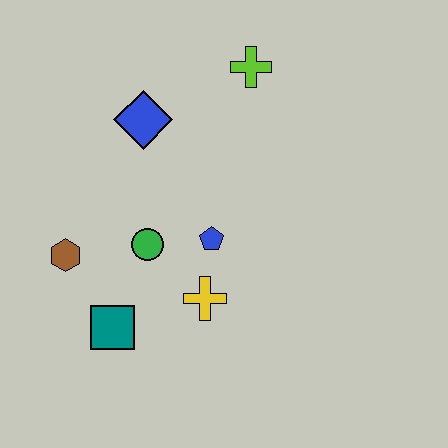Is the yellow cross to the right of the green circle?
Yes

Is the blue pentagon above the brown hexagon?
Yes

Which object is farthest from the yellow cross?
The lime cross is farthest from the yellow cross.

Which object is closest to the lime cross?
The blue diamond is closest to the lime cross.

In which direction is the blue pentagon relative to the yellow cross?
The blue pentagon is above the yellow cross.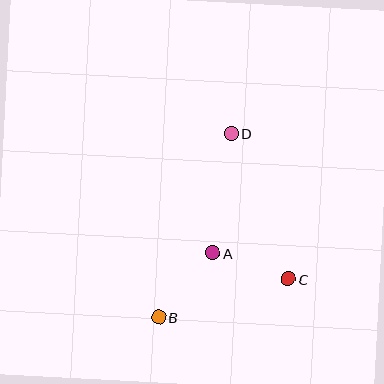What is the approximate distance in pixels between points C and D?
The distance between C and D is approximately 156 pixels.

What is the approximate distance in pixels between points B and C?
The distance between B and C is approximately 135 pixels.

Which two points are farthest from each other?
Points B and D are farthest from each other.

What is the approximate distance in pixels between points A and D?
The distance between A and D is approximately 121 pixels.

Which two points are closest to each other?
Points A and C are closest to each other.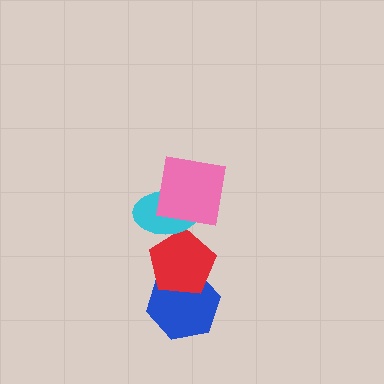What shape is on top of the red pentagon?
The cyan ellipse is on top of the red pentagon.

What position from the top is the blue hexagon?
The blue hexagon is 4th from the top.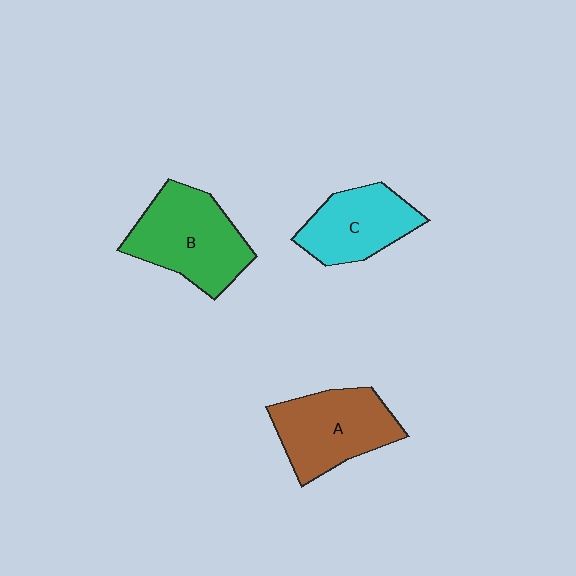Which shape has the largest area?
Shape B (green).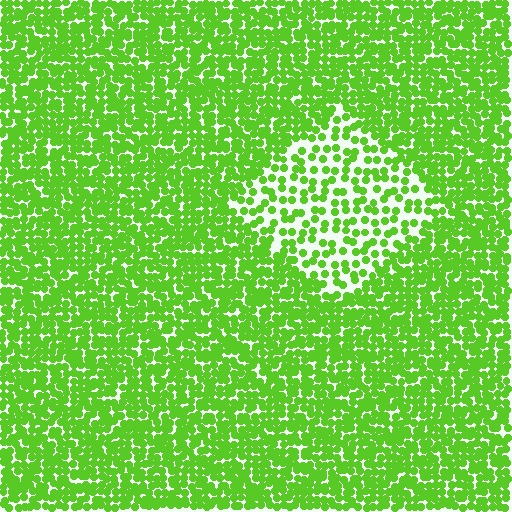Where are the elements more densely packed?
The elements are more densely packed outside the diamond boundary.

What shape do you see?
I see a diamond.